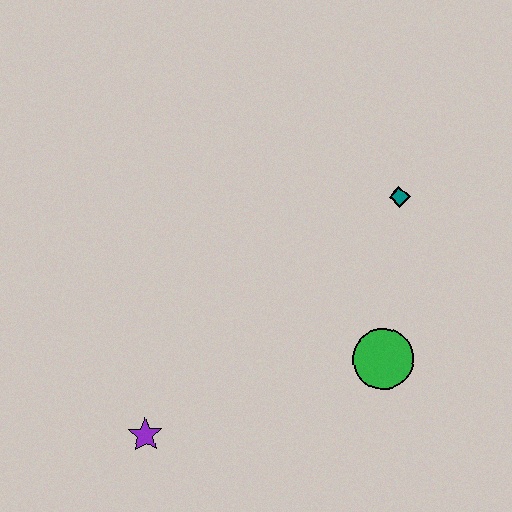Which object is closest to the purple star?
The green circle is closest to the purple star.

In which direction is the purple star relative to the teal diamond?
The purple star is to the left of the teal diamond.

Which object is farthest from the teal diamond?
The purple star is farthest from the teal diamond.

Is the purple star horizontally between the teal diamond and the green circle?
No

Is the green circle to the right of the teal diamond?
No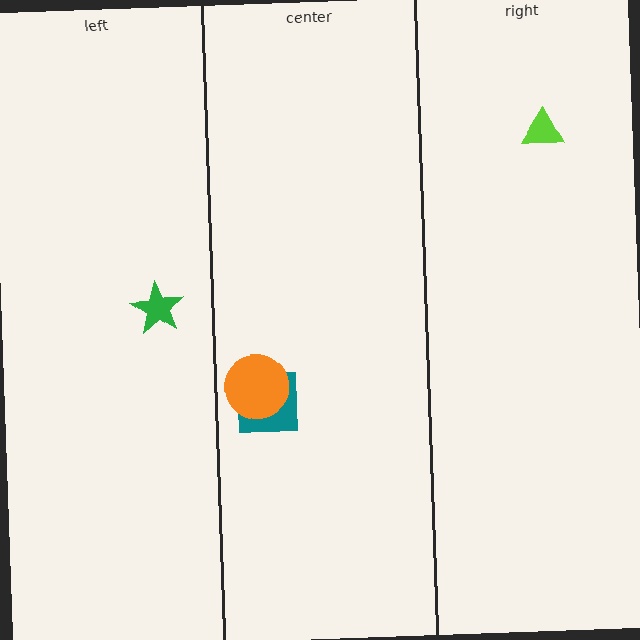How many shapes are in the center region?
2.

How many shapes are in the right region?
1.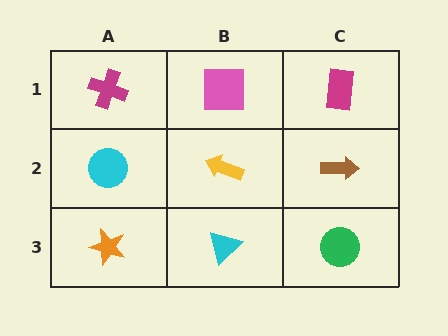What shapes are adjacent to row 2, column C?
A magenta rectangle (row 1, column C), a green circle (row 3, column C), a yellow arrow (row 2, column B).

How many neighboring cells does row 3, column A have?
2.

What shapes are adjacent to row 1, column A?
A cyan circle (row 2, column A), a pink square (row 1, column B).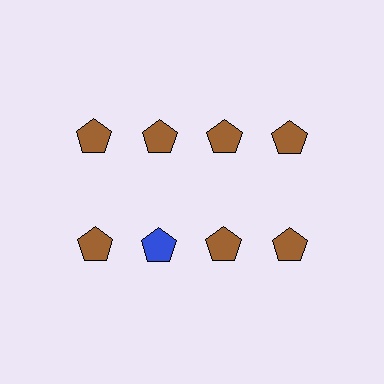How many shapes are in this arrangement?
There are 8 shapes arranged in a grid pattern.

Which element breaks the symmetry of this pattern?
The blue pentagon in the second row, second from left column breaks the symmetry. All other shapes are brown pentagons.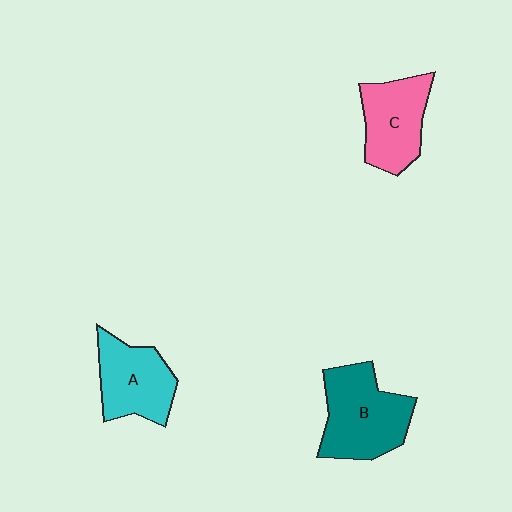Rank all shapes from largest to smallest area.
From largest to smallest: B (teal), A (cyan), C (pink).